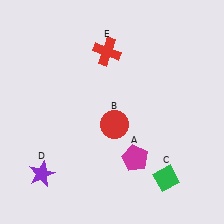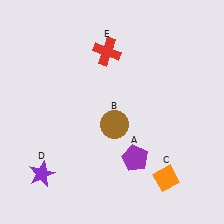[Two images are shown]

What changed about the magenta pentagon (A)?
In Image 1, A is magenta. In Image 2, it changed to purple.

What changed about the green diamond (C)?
In Image 1, C is green. In Image 2, it changed to orange.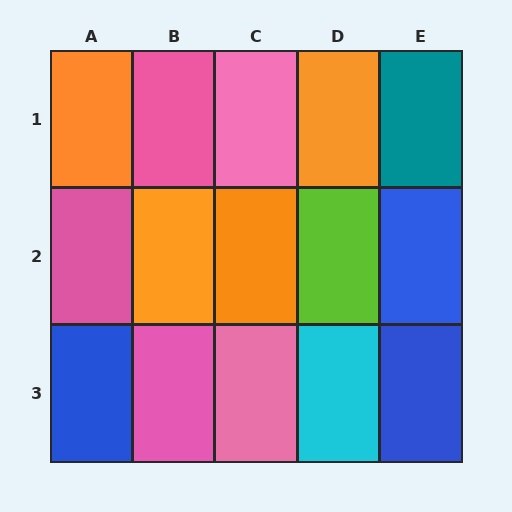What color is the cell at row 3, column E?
Blue.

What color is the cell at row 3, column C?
Pink.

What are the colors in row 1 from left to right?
Orange, pink, pink, orange, teal.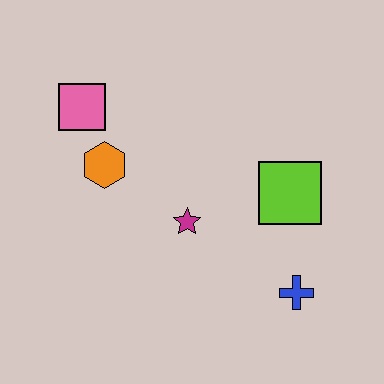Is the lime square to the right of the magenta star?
Yes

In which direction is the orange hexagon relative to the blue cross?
The orange hexagon is to the left of the blue cross.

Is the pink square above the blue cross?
Yes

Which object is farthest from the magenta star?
The pink square is farthest from the magenta star.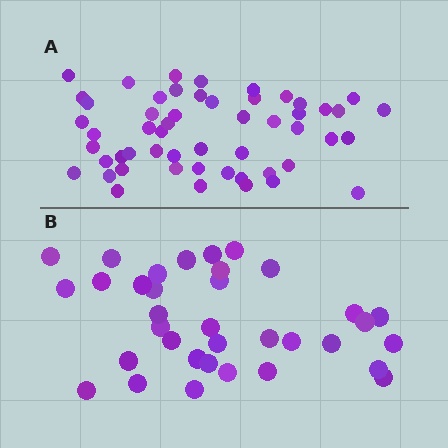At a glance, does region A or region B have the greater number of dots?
Region A (the top region) has more dots.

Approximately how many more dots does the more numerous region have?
Region A has approximately 20 more dots than region B.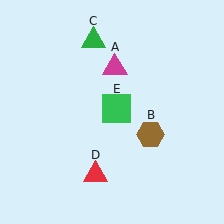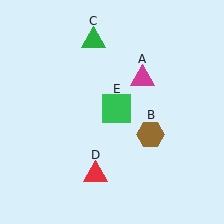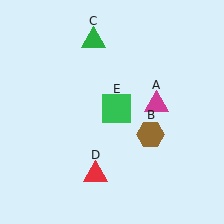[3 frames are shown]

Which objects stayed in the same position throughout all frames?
Brown hexagon (object B) and green triangle (object C) and red triangle (object D) and green square (object E) remained stationary.